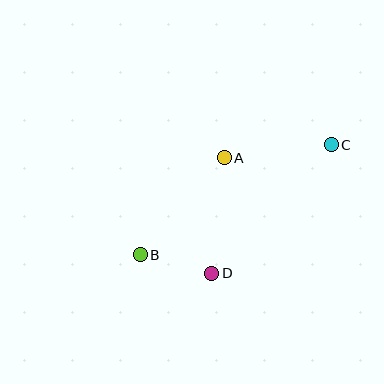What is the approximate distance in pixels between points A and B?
The distance between A and B is approximately 128 pixels.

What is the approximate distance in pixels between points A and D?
The distance between A and D is approximately 116 pixels.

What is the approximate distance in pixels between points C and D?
The distance between C and D is approximately 175 pixels.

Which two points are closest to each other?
Points B and D are closest to each other.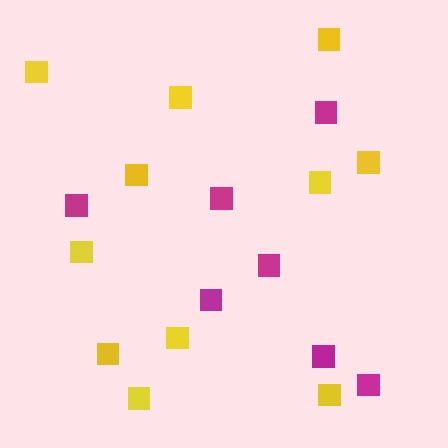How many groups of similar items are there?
There are 2 groups: one group of yellow squares (11) and one group of magenta squares (7).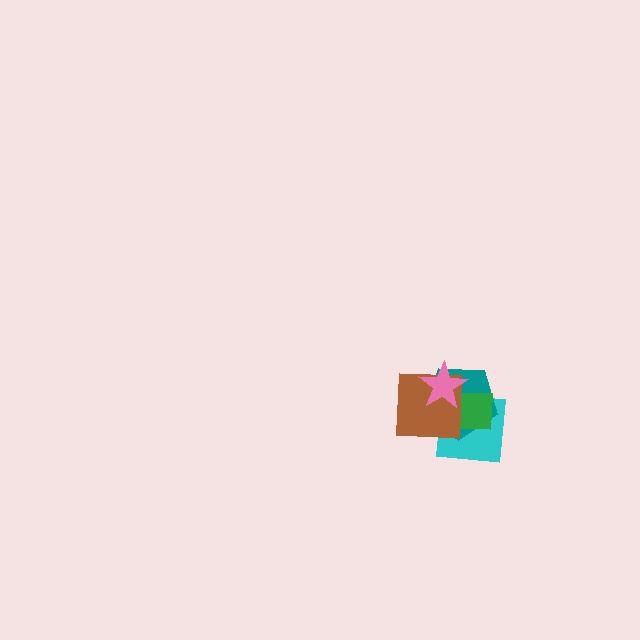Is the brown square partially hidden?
Yes, it is partially covered by another shape.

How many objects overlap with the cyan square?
4 objects overlap with the cyan square.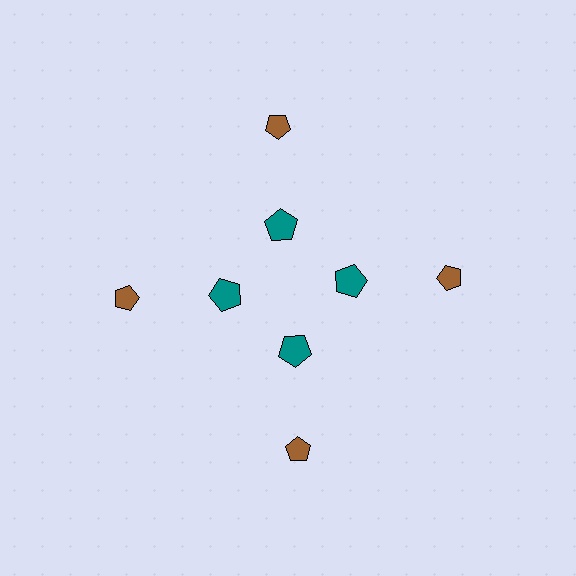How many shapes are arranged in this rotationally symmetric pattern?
There are 8 shapes, arranged in 4 groups of 2.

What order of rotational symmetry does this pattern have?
This pattern has 4-fold rotational symmetry.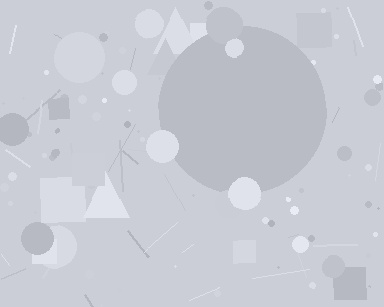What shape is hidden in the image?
A circle is hidden in the image.